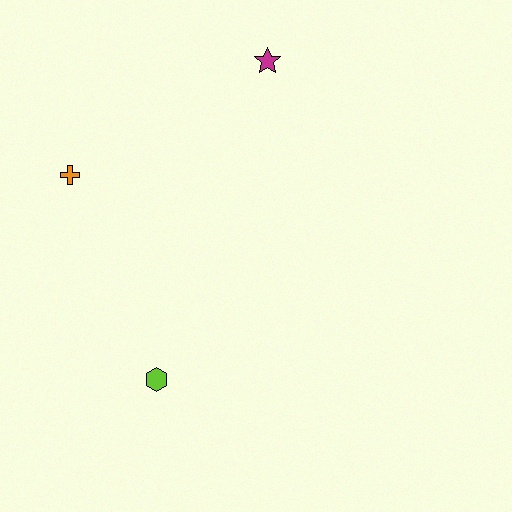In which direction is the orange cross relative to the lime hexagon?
The orange cross is above the lime hexagon.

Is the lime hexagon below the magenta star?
Yes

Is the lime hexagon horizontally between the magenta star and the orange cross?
Yes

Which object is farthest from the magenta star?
The lime hexagon is farthest from the magenta star.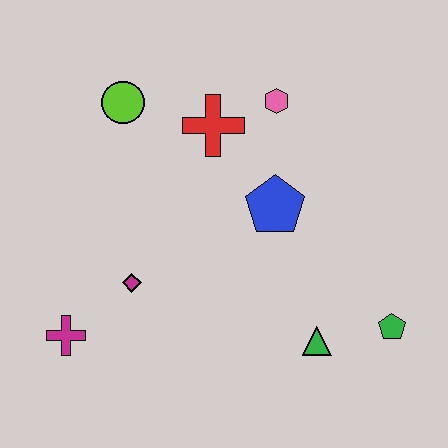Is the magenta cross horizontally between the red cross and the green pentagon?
No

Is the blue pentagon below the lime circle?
Yes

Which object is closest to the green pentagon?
The green triangle is closest to the green pentagon.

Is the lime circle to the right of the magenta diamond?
No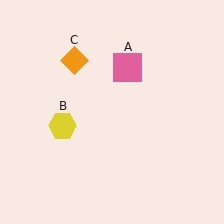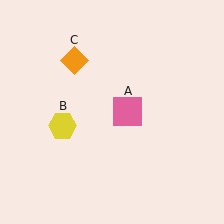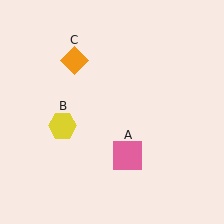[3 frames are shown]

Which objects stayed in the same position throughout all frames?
Yellow hexagon (object B) and orange diamond (object C) remained stationary.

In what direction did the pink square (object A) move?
The pink square (object A) moved down.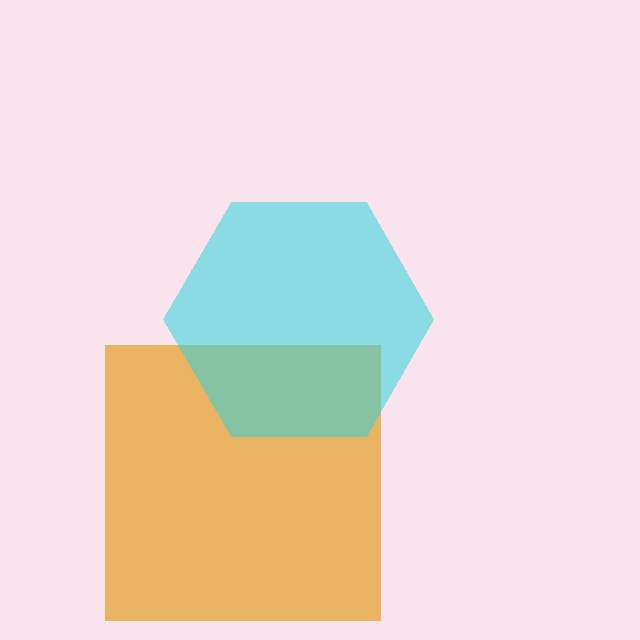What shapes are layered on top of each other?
The layered shapes are: an orange square, a cyan hexagon.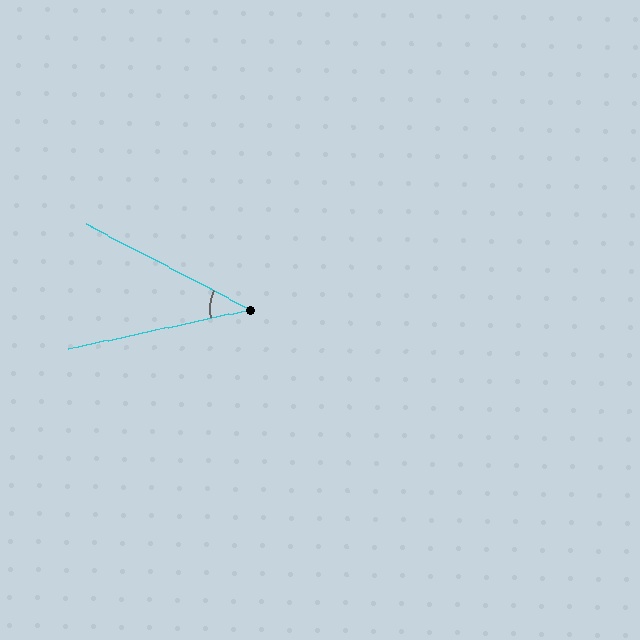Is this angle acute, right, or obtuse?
It is acute.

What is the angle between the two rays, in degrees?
Approximately 40 degrees.